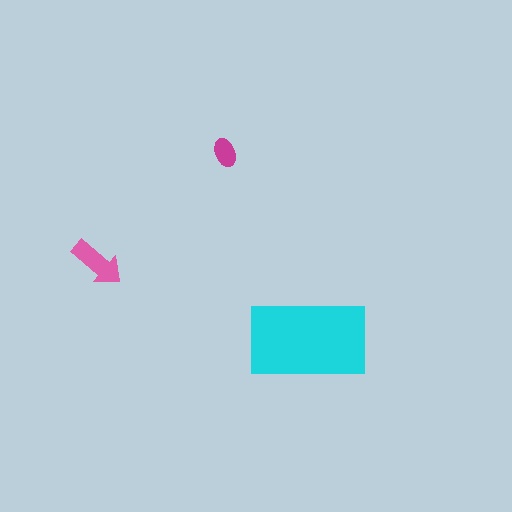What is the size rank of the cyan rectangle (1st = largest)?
1st.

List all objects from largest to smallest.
The cyan rectangle, the pink arrow, the magenta ellipse.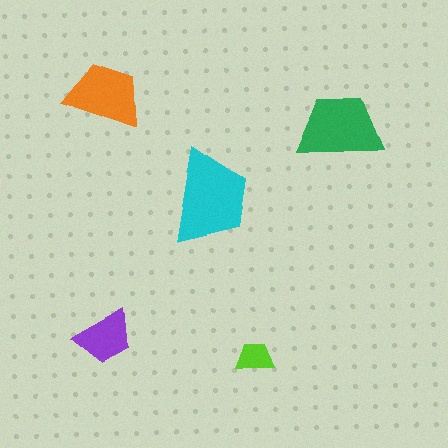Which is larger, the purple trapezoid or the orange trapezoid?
The orange one.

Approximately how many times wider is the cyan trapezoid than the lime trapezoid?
About 2.5 times wider.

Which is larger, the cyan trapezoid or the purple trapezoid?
The cyan one.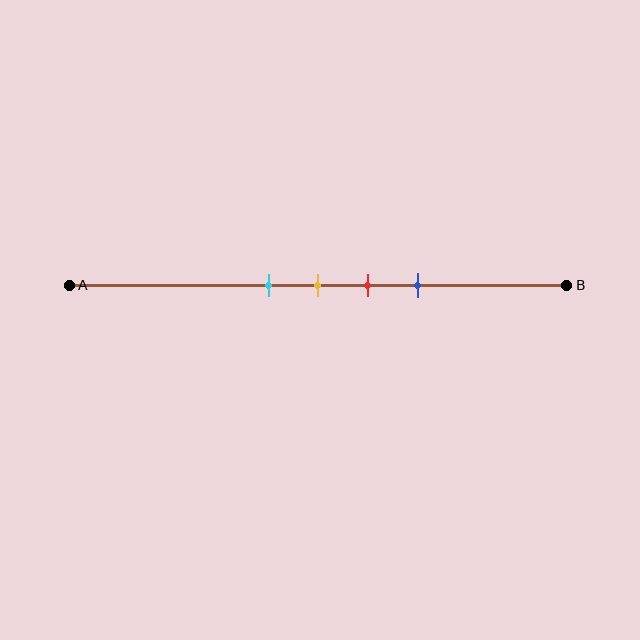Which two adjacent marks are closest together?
The cyan and yellow marks are the closest adjacent pair.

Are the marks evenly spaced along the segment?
Yes, the marks are approximately evenly spaced.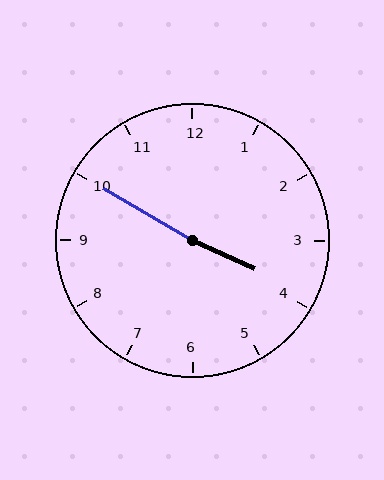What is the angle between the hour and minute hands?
Approximately 175 degrees.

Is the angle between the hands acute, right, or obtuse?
It is obtuse.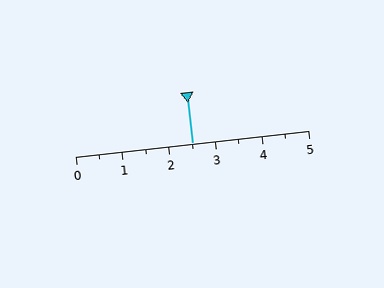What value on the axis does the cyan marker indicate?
The marker indicates approximately 2.5.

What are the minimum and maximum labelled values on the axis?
The axis runs from 0 to 5.